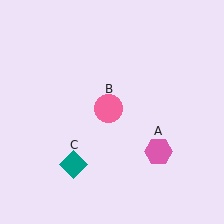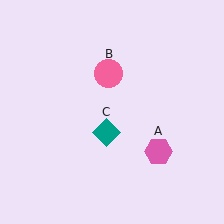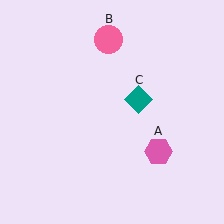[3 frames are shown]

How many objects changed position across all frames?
2 objects changed position: pink circle (object B), teal diamond (object C).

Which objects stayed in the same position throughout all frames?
Pink hexagon (object A) remained stationary.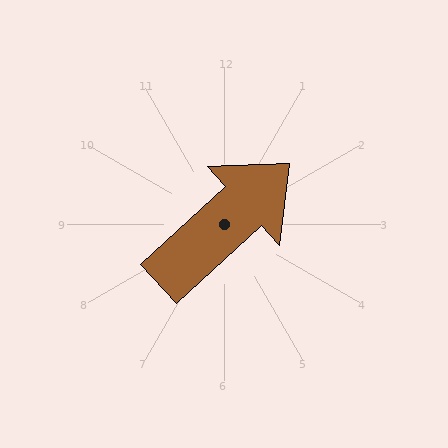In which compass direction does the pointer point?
Northeast.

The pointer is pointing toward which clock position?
Roughly 2 o'clock.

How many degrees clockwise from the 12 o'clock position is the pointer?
Approximately 47 degrees.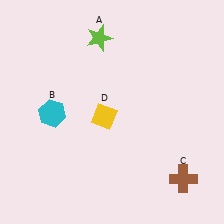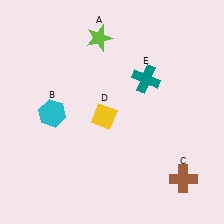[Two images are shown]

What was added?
A teal cross (E) was added in Image 2.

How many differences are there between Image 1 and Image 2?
There is 1 difference between the two images.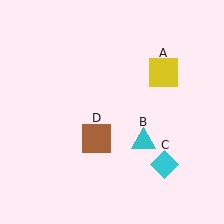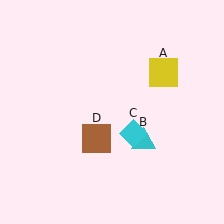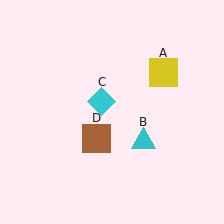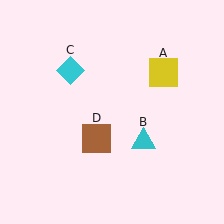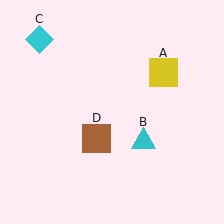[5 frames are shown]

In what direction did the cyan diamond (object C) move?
The cyan diamond (object C) moved up and to the left.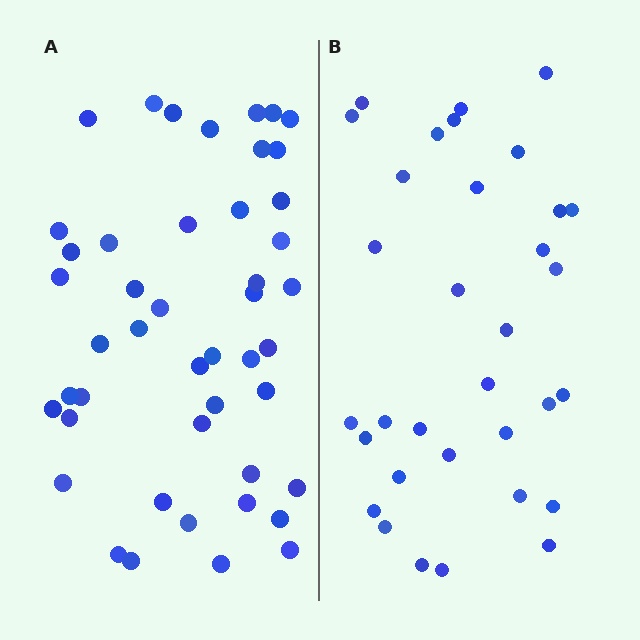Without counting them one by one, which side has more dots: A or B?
Region A (the left region) has more dots.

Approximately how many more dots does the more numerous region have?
Region A has approximately 15 more dots than region B.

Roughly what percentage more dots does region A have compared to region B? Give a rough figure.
About 40% more.